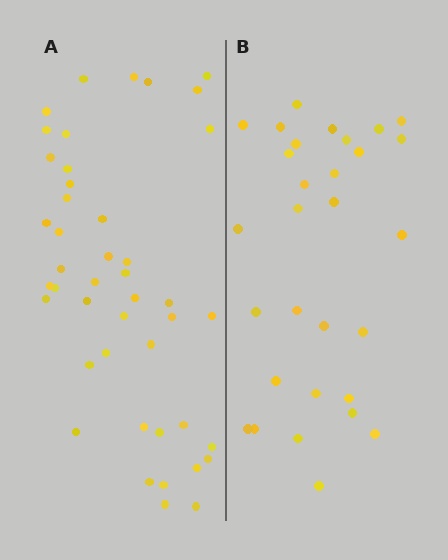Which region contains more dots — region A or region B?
Region A (the left region) has more dots.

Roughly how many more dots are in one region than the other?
Region A has approximately 15 more dots than region B.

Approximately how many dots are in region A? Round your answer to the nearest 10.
About 40 dots. (The exact count is 44, which rounds to 40.)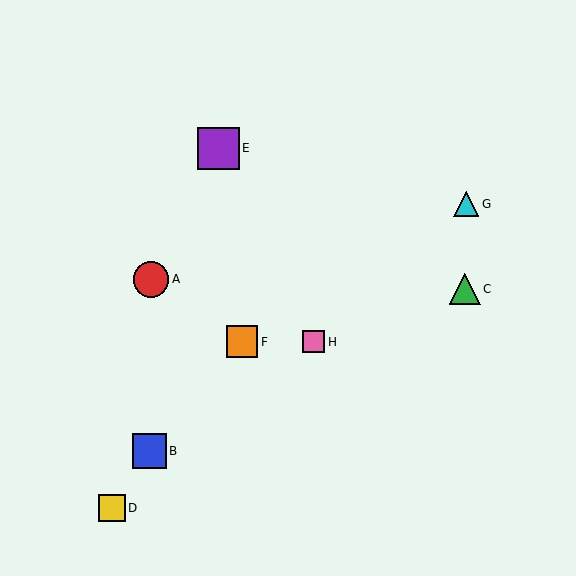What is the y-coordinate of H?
Object H is at y≈342.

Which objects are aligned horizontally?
Objects F, H are aligned horizontally.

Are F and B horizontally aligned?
No, F is at y≈342 and B is at y≈451.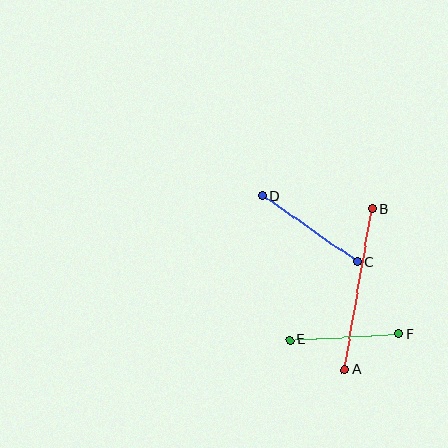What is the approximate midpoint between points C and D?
The midpoint is at approximately (310, 229) pixels.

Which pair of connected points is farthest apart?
Points A and B are farthest apart.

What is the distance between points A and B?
The distance is approximately 163 pixels.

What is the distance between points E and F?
The distance is approximately 110 pixels.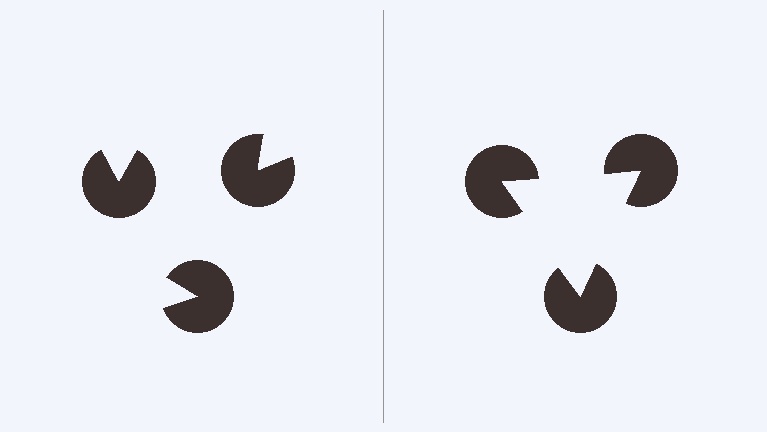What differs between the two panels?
The pac-man discs are positioned identically on both sides; only the wedge orientations differ. On the right they align to a triangle; on the left they are misaligned.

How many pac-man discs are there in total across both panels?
6 — 3 on each side.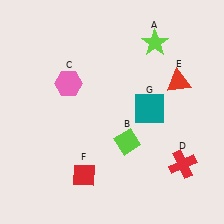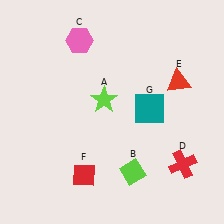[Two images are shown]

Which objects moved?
The objects that moved are: the lime star (A), the lime diamond (B), the pink hexagon (C).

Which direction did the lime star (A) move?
The lime star (A) moved down.